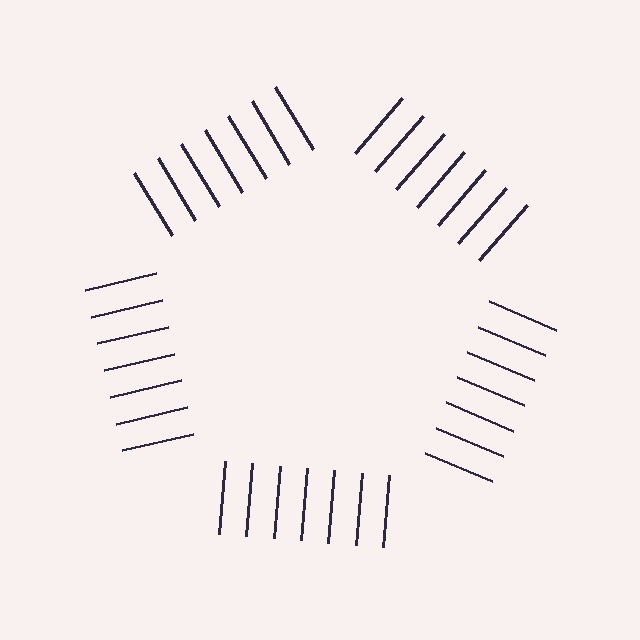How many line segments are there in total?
35 — 7 along each of the 5 edges.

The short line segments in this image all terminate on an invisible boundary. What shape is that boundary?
An illusory pentagon — the line segments terminate on its edges but no continuous stroke is drawn.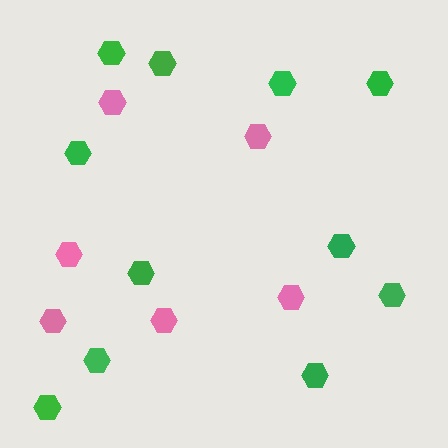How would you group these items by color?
There are 2 groups: one group of green hexagons (11) and one group of pink hexagons (6).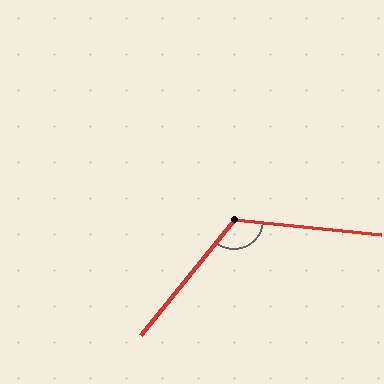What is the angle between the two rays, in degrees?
Approximately 123 degrees.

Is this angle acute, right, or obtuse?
It is obtuse.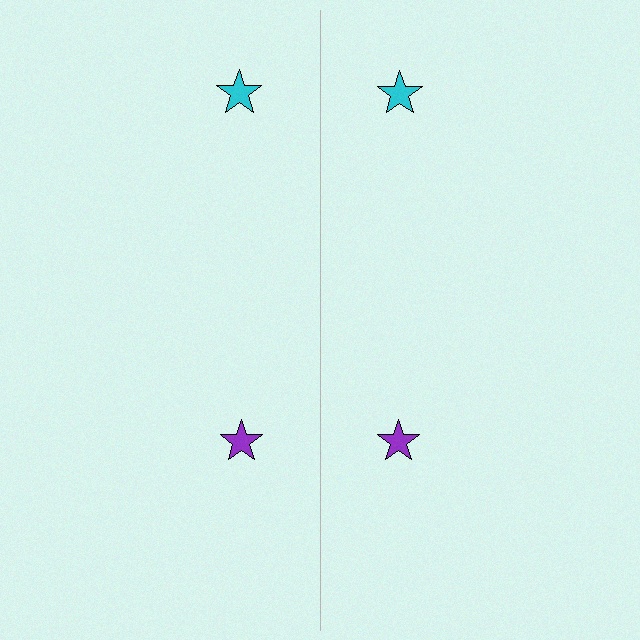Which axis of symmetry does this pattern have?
The pattern has a vertical axis of symmetry running through the center of the image.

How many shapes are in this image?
There are 4 shapes in this image.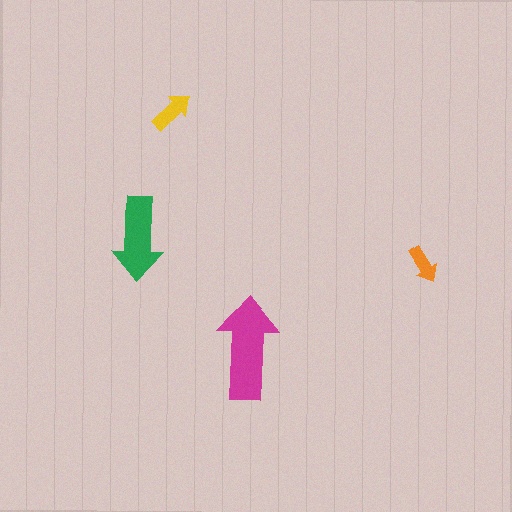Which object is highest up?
The yellow arrow is topmost.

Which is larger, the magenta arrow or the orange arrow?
The magenta one.